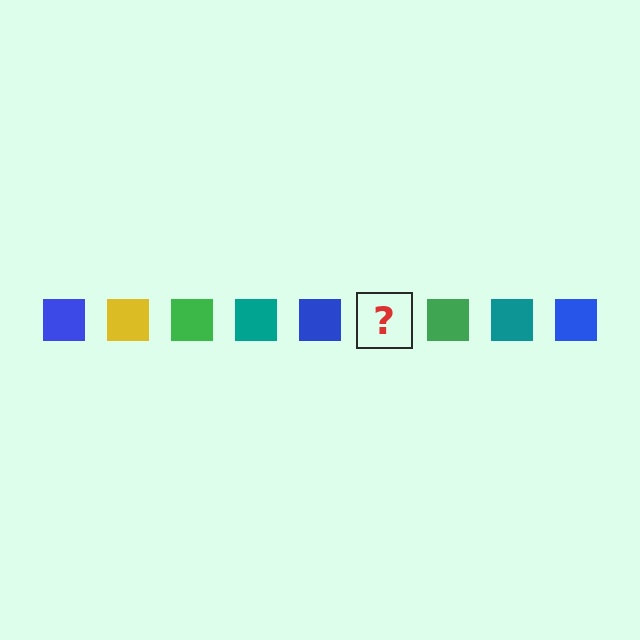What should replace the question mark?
The question mark should be replaced with a yellow square.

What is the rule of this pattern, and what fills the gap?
The rule is that the pattern cycles through blue, yellow, green, teal squares. The gap should be filled with a yellow square.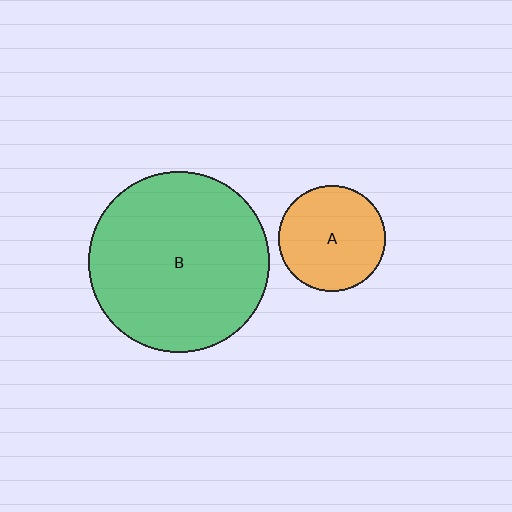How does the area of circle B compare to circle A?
Approximately 2.9 times.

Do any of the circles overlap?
No, none of the circles overlap.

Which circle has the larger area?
Circle B (green).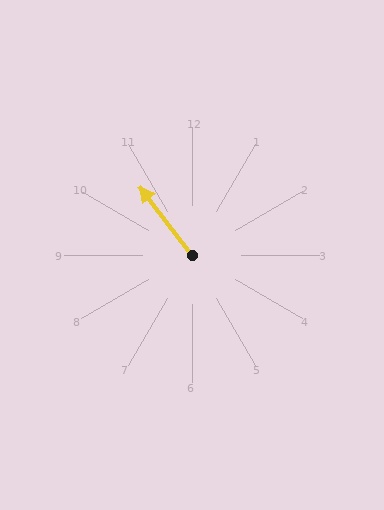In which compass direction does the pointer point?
Northwest.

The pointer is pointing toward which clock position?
Roughly 11 o'clock.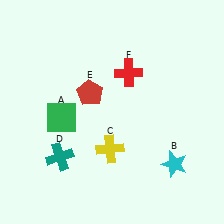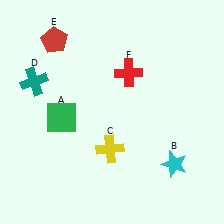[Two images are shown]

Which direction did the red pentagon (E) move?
The red pentagon (E) moved up.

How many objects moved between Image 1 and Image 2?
2 objects moved between the two images.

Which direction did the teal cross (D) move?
The teal cross (D) moved up.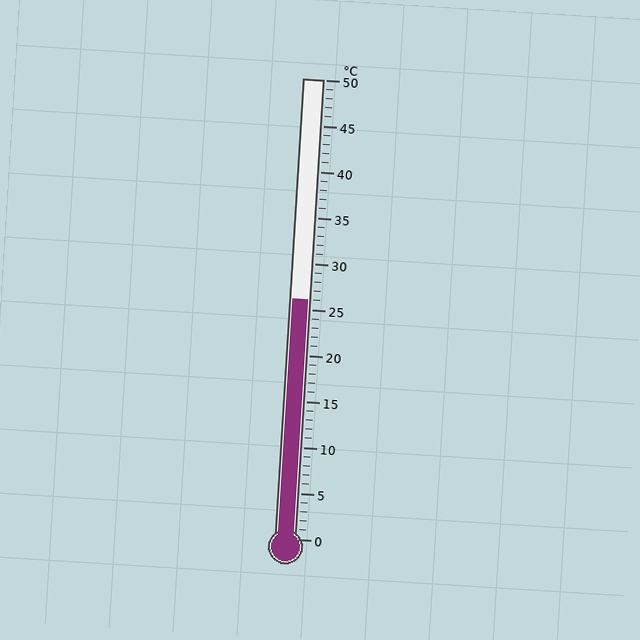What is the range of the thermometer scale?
The thermometer scale ranges from 0°C to 50°C.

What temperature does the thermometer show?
The thermometer shows approximately 26°C.